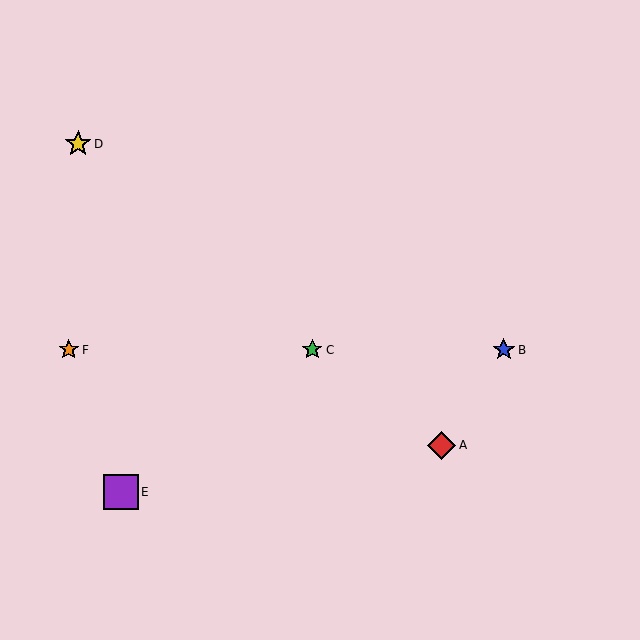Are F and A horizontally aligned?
No, F is at y≈350 and A is at y≈445.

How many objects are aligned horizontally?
3 objects (B, C, F) are aligned horizontally.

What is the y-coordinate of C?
Object C is at y≈350.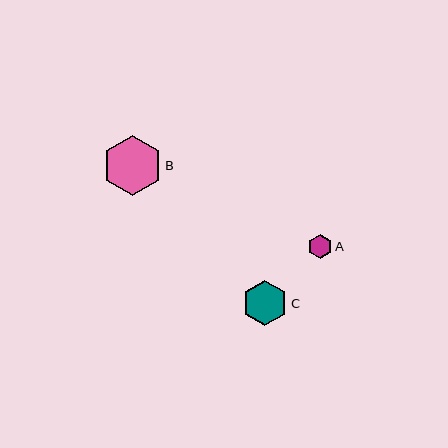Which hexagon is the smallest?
Hexagon A is the smallest with a size of approximately 24 pixels.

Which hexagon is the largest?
Hexagon B is the largest with a size of approximately 60 pixels.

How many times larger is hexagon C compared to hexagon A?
Hexagon C is approximately 1.9 times the size of hexagon A.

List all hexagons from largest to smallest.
From largest to smallest: B, C, A.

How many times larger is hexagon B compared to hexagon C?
Hexagon B is approximately 1.3 times the size of hexagon C.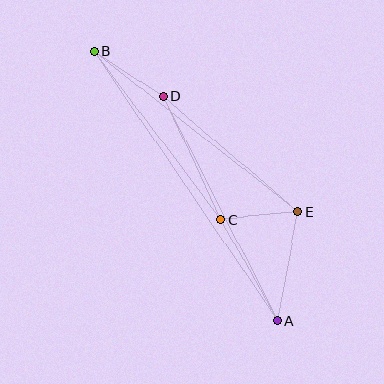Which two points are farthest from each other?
Points A and B are farthest from each other.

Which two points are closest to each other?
Points C and E are closest to each other.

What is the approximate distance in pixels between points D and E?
The distance between D and E is approximately 177 pixels.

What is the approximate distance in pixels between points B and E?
The distance between B and E is approximately 260 pixels.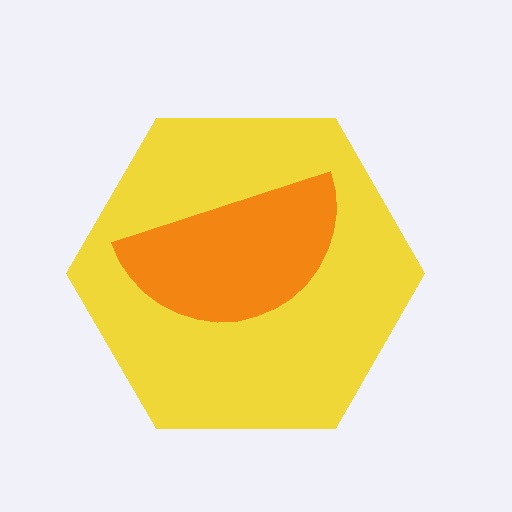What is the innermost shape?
The orange semicircle.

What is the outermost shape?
The yellow hexagon.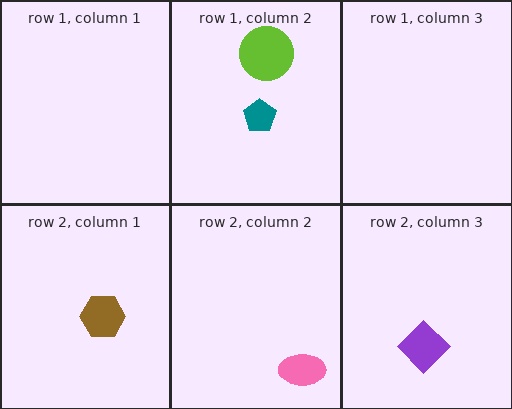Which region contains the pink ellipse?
The row 2, column 2 region.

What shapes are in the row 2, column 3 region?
The purple diamond.